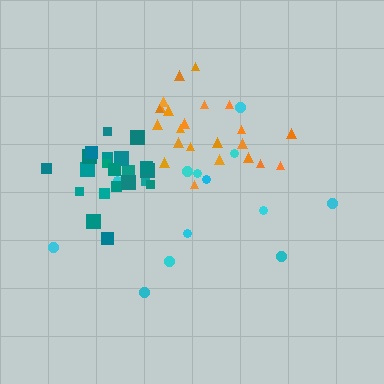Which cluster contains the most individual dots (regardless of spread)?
Orange (23).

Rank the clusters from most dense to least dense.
teal, orange, cyan.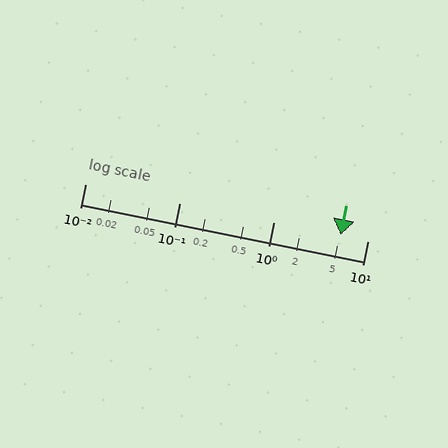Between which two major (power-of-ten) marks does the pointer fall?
The pointer is between 1 and 10.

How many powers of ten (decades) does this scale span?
The scale spans 3 decades, from 0.01 to 10.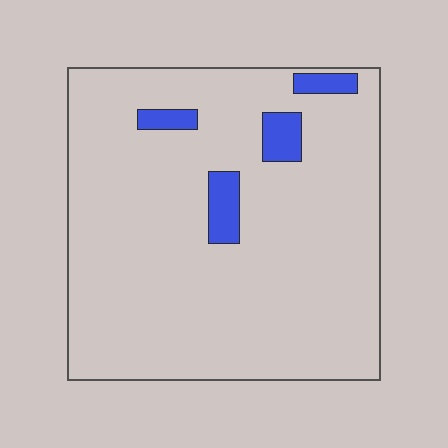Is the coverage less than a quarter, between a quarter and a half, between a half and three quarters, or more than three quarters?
Less than a quarter.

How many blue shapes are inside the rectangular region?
4.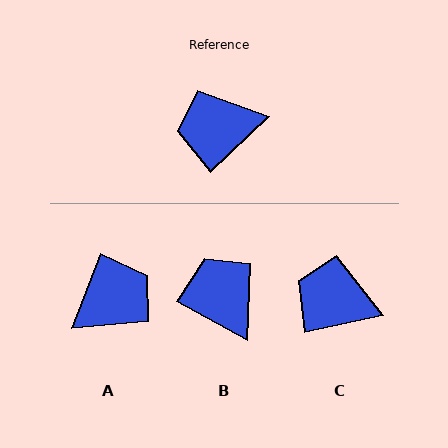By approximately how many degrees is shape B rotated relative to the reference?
Approximately 72 degrees clockwise.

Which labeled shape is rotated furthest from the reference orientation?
A, about 154 degrees away.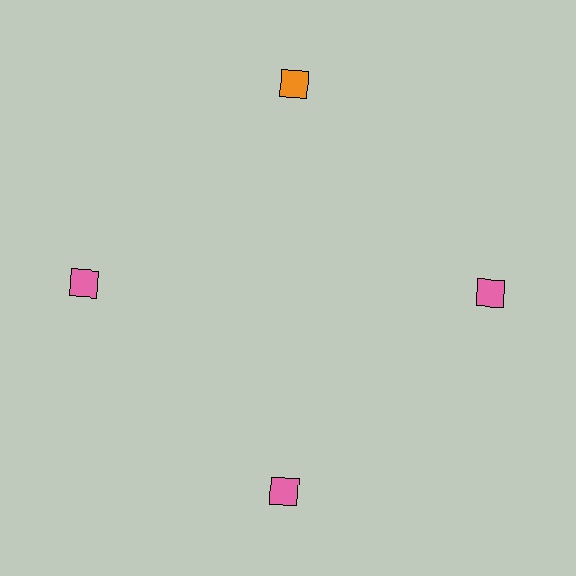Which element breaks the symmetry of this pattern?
The orange diamond at roughly the 12 o'clock position breaks the symmetry. All other shapes are pink diamonds.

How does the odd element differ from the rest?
It has a different color: orange instead of pink.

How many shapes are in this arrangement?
There are 4 shapes arranged in a ring pattern.